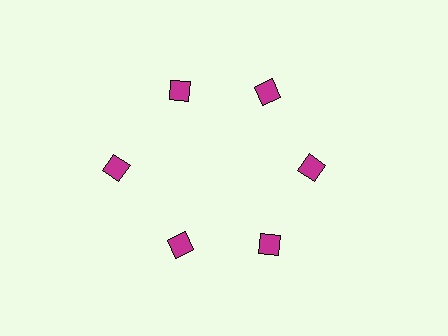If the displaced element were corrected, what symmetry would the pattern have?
It would have 6-fold rotational symmetry — the pattern would map onto itself every 60 degrees.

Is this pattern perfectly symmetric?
No. The 6 magenta squares are arranged in a ring, but one element near the 9 o'clock position is pushed outward from the center, breaking the 6-fold rotational symmetry.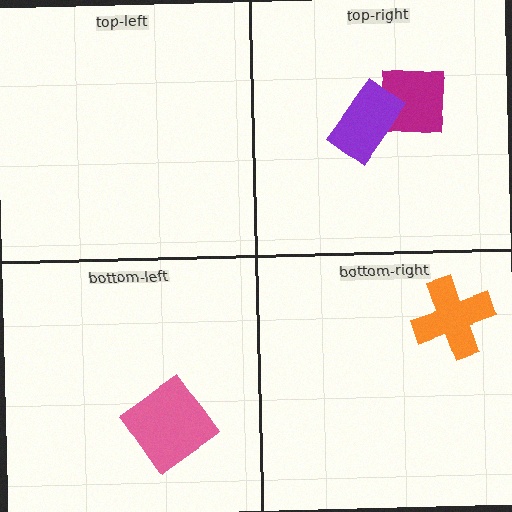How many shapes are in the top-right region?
2.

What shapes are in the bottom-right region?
The orange cross.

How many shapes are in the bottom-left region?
1.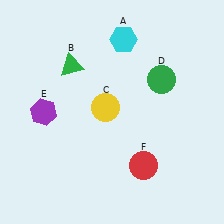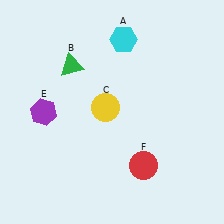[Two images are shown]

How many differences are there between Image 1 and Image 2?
There is 1 difference between the two images.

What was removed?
The green circle (D) was removed in Image 2.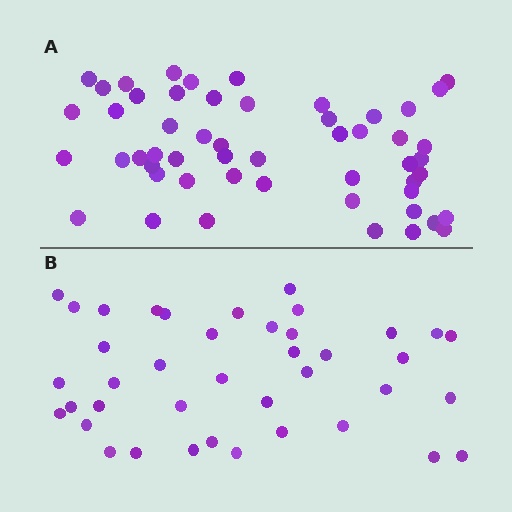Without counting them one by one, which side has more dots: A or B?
Region A (the top region) has more dots.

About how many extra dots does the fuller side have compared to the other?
Region A has approximately 15 more dots than region B.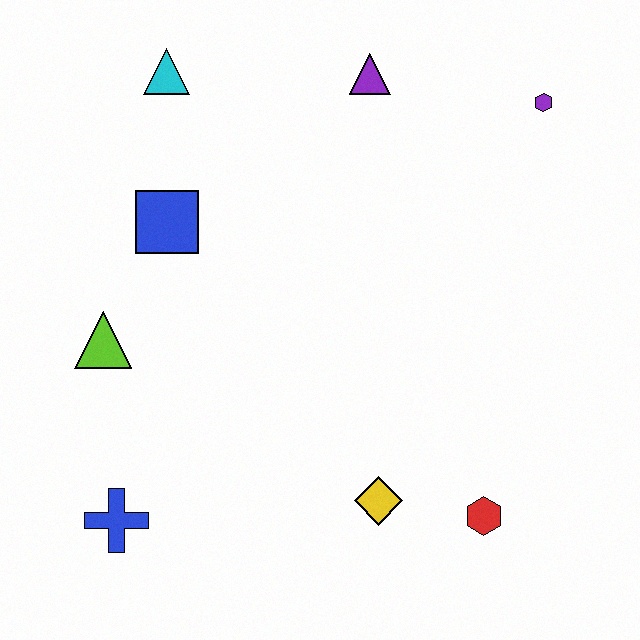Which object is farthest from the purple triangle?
The blue cross is farthest from the purple triangle.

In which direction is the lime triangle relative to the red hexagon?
The lime triangle is to the left of the red hexagon.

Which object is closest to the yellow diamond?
The red hexagon is closest to the yellow diamond.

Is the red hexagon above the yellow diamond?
No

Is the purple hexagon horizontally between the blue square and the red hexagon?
No